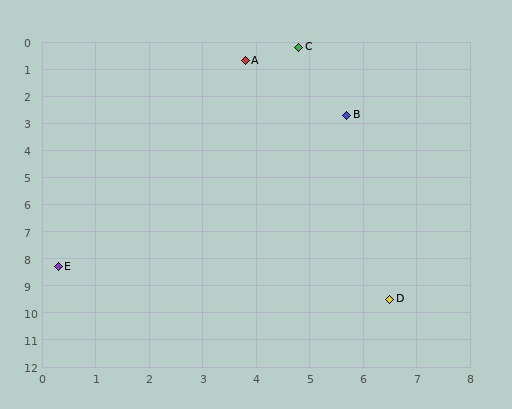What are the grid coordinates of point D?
Point D is at approximately (6.5, 9.5).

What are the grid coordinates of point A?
Point A is at approximately (3.8, 0.7).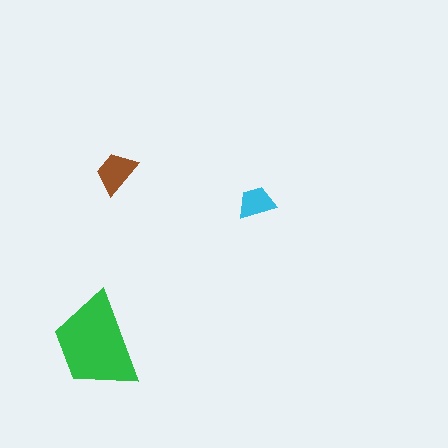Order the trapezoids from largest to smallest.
the green one, the brown one, the cyan one.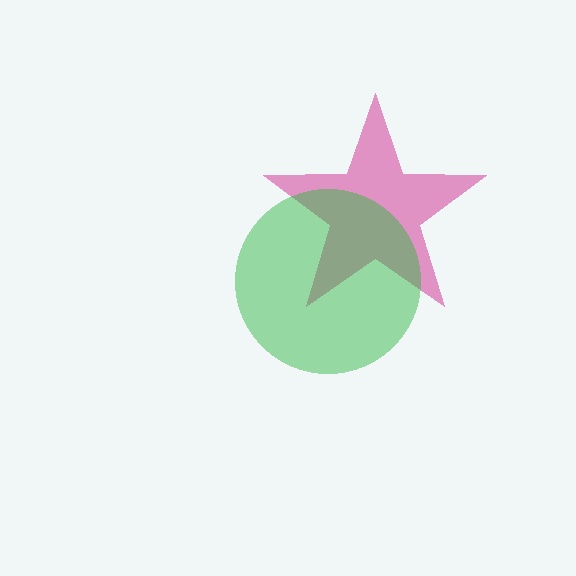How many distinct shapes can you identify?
There are 2 distinct shapes: a magenta star, a green circle.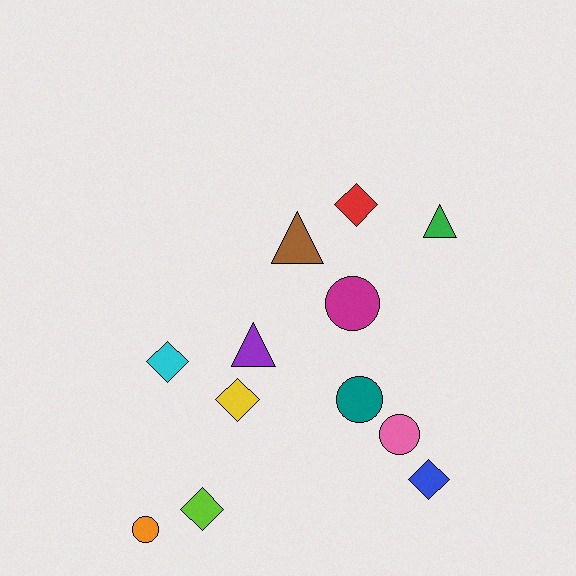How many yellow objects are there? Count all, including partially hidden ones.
There is 1 yellow object.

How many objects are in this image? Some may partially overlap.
There are 12 objects.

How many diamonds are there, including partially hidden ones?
There are 5 diamonds.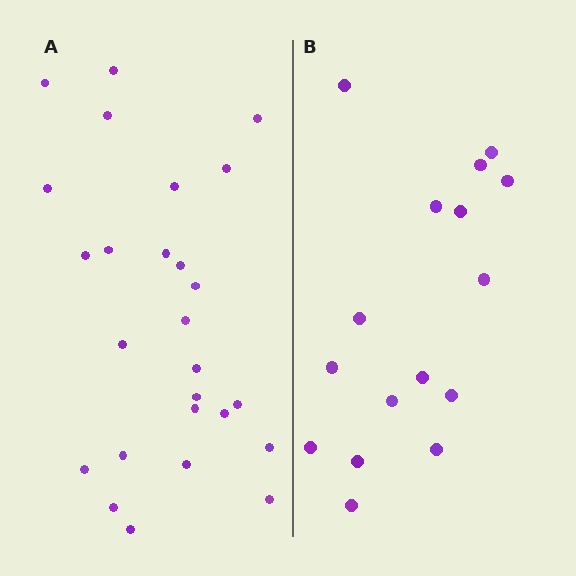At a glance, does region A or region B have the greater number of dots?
Region A (the left region) has more dots.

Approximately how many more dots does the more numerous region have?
Region A has roughly 10 or so more dots than region B.